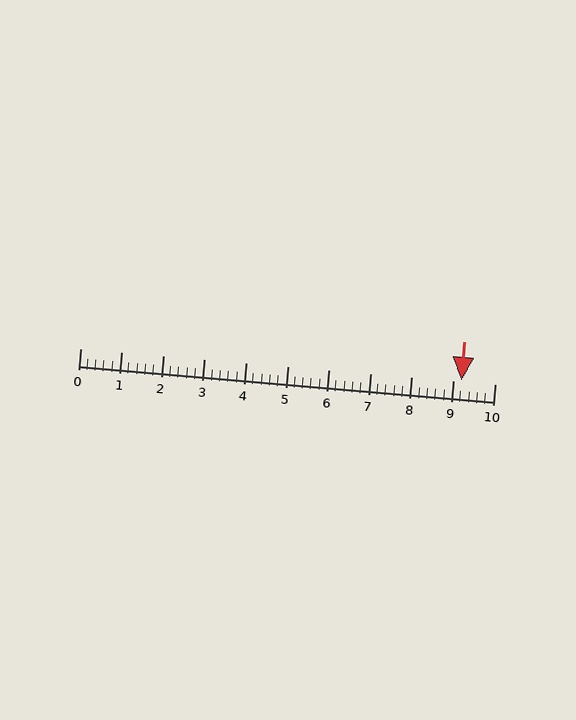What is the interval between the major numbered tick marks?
The major tick marks are spaced 1 units apart.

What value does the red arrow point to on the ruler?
The red arrow points to approximately 9.2.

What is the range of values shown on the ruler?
The ruler shows values from 0 to 10.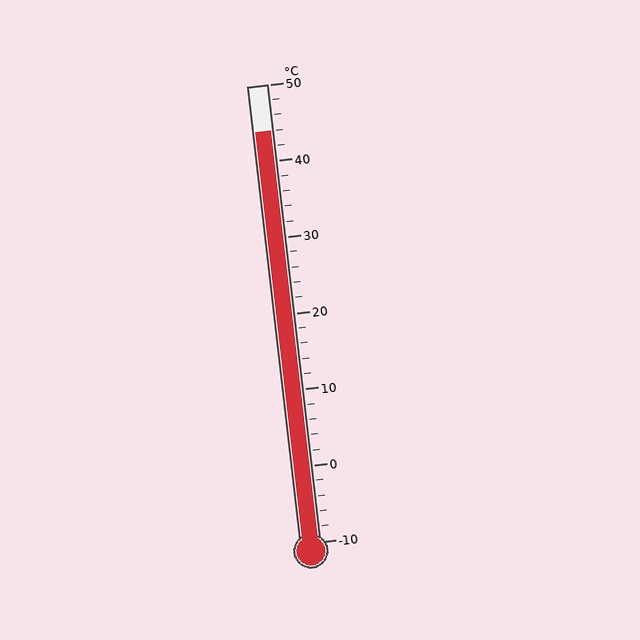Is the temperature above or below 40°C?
The temperature is above 40°C.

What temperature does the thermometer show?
The thermometer shows approximately 44°C.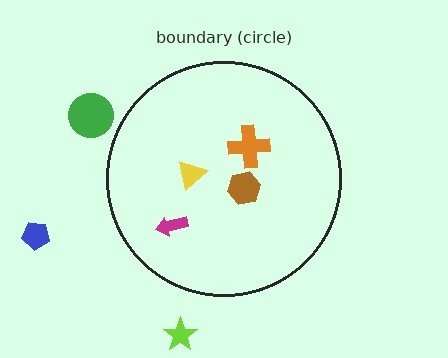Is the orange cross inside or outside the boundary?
Inside.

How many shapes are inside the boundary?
4 inside, 3 outside.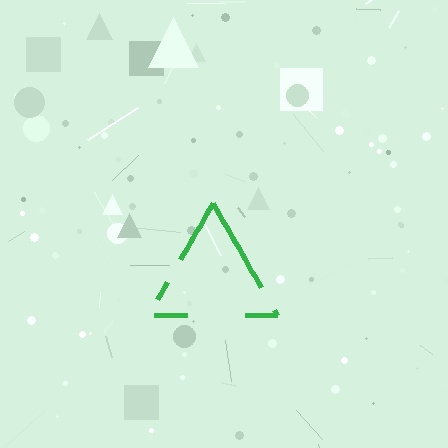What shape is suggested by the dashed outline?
The dashed outline suggests a triangle.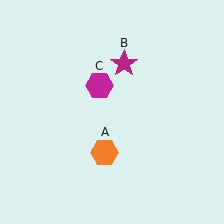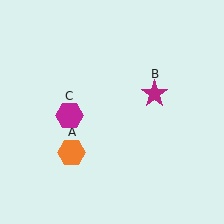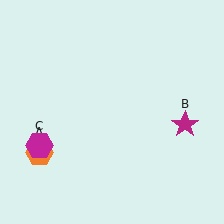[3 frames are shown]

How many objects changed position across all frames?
3 objects changed position: orange hexagon (object A), magenta star (object B), magenta hexagon (object C).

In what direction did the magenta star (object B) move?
The magenta star (object B) moved down and to the right.